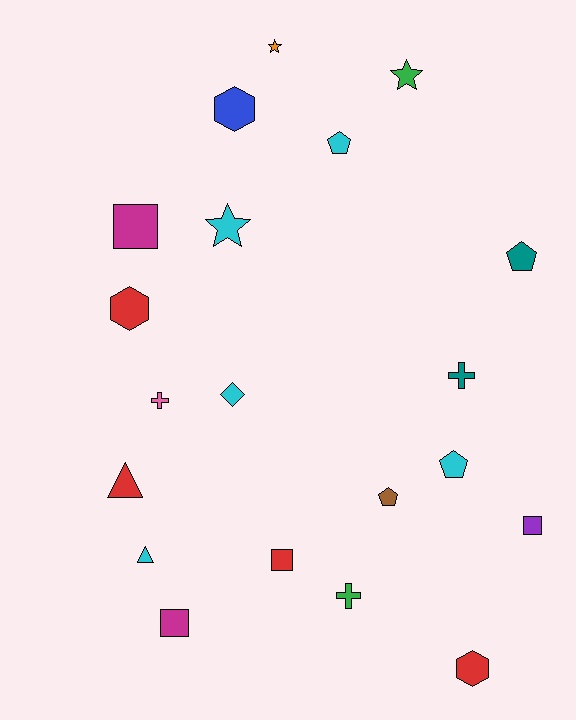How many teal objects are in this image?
There are 2 teal objects.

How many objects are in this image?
There are 20 objects.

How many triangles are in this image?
There are 2 triangles.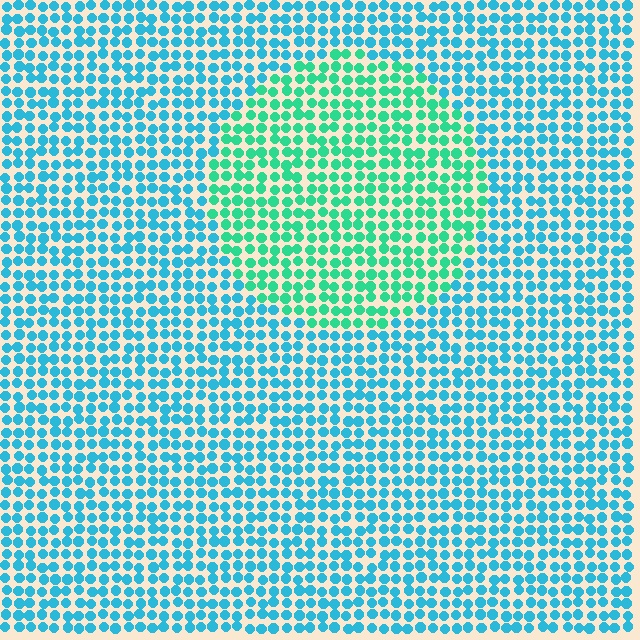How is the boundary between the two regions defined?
The boundary is defined purely by a slight shift in hue (about 37 degrees). Spacing, size, and orientation are identical on both sides.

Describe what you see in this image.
The image is filled with small cyan elements in a uniform arrangement. A circle-shaped region is visible where the elements are tinted to a slightly different hue, forming a subtle color boundary.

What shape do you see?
I see a circle.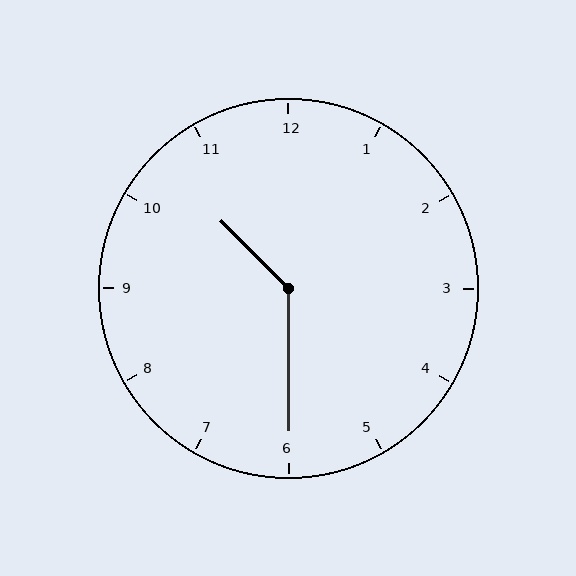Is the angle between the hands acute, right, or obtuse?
It is obtuse.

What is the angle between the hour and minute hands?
Approximately 135 degrees.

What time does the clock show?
10:30.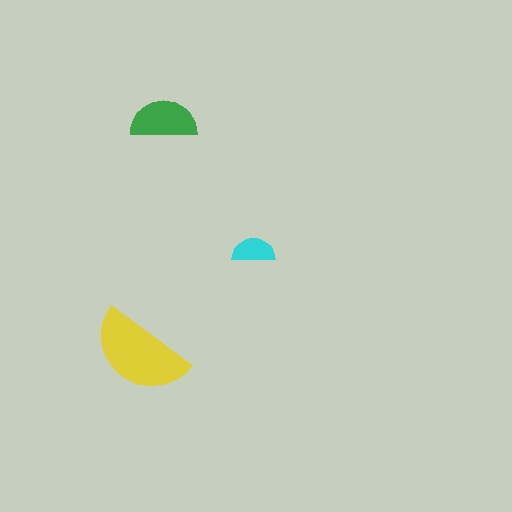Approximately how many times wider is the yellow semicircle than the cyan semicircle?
About 2.5 times wider.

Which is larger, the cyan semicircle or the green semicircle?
The green one.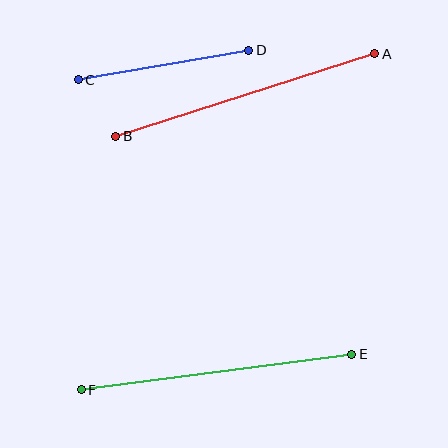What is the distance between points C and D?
The distance is approximately 173 pixels.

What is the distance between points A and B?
The distance is approximately 272 pixels.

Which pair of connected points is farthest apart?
Points E and F are farthest apart.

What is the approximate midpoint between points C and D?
The midpoint is at approximately (163, 65) pixels.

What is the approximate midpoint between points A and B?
The midpoint is at approximately (245, 95) pixels.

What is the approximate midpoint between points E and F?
The midpoint is at approximately (216, 372) pixels.